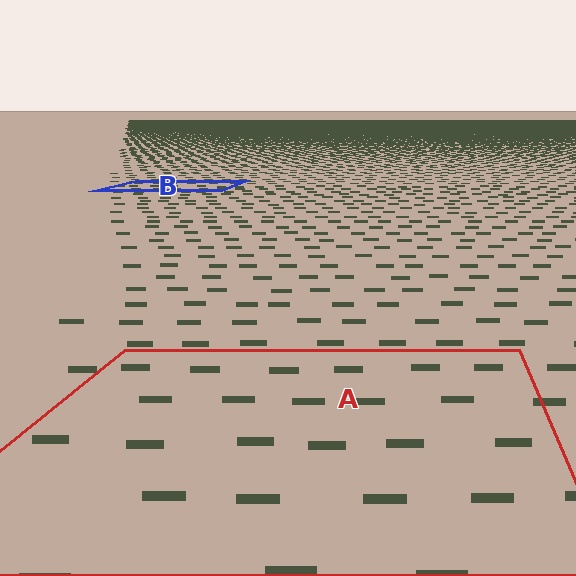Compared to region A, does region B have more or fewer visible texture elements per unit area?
Region B has more texture elements per unit area — they are packed more densely because it is farther away.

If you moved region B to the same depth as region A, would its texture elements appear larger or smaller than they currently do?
They would appear larger. At a closer depth, the same texture elements are projected at a bigger on-screen size.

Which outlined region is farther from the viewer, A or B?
Region B is farther from the viewer — the texture elements inside it appear smaller and more densely packed.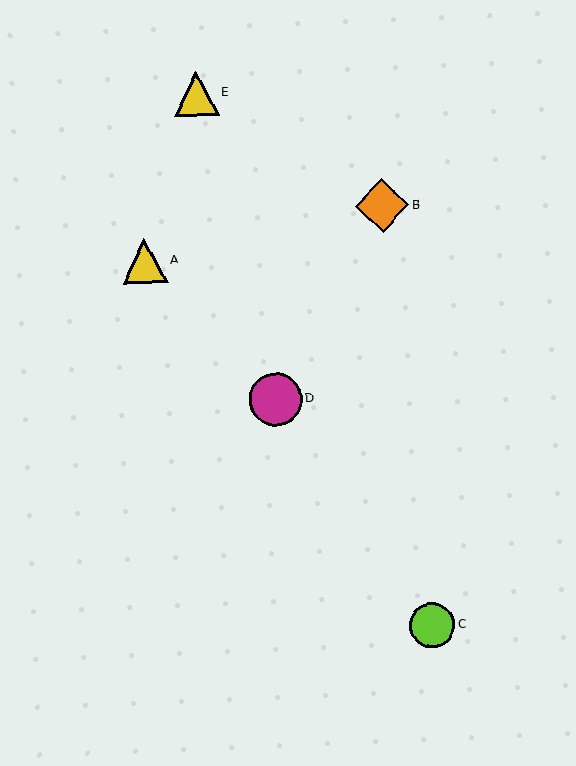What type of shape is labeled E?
Shape E is a yellow triangle.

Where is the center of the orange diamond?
The center of the orange diamond is at (382, 206).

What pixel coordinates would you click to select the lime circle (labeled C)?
Click at (432, 625) to select the lime circle C.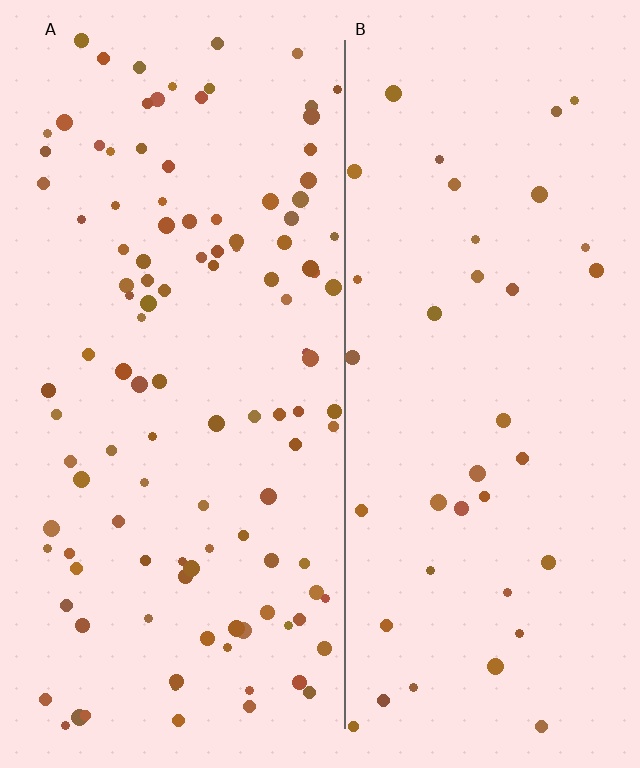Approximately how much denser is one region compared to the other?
Approximately 2.8× — region A over region B.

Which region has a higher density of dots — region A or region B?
A (the left).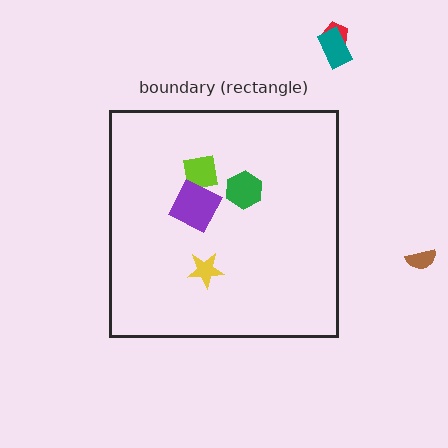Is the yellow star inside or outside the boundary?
Inside.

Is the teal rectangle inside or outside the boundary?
Outside.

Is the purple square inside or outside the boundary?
Inside.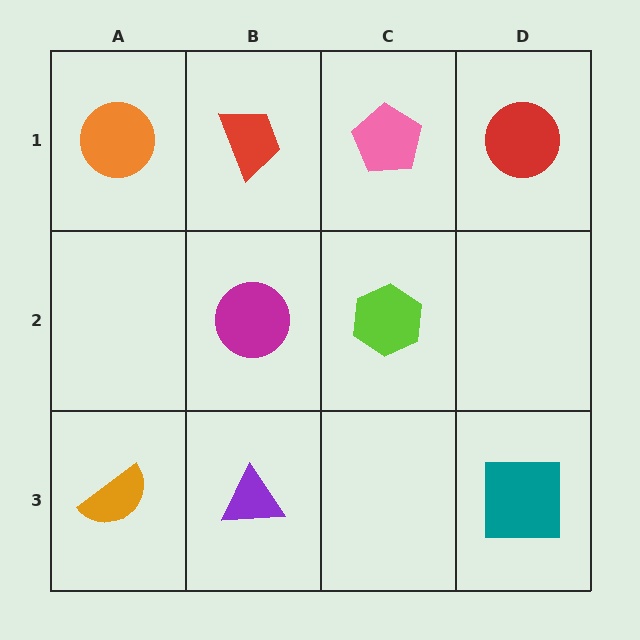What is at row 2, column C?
A lime hexagon.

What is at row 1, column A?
An orange circle.